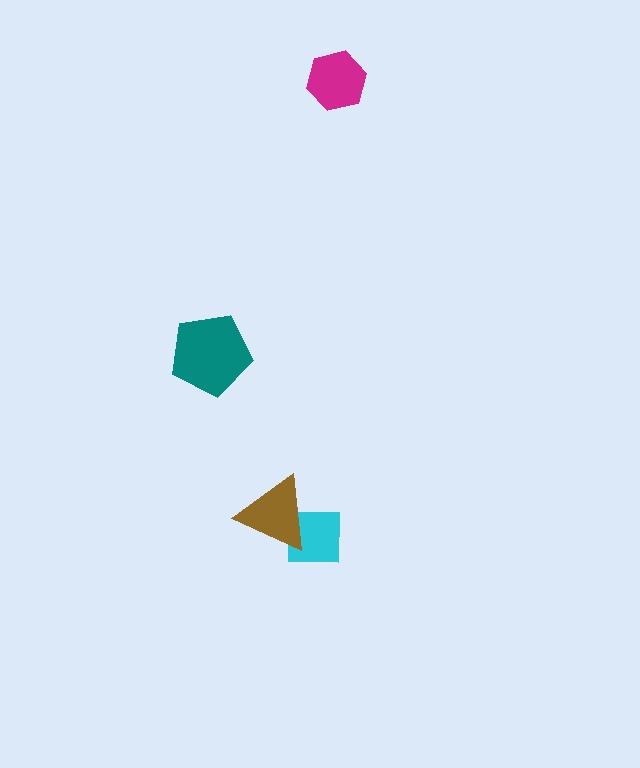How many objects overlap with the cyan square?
1 object overlaps with the cyan square.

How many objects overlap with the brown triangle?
1 object overlaps with the brown triangle.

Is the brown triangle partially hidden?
No, no other shape covers it.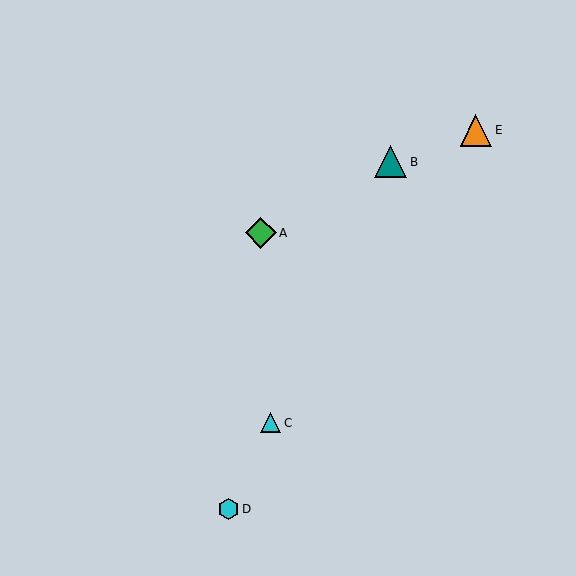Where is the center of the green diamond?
The center of the green diamond is at (261, 233).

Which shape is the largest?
The teal triangle (labeled B) is the largest.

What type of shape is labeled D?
Shape D is a cyan hexagon.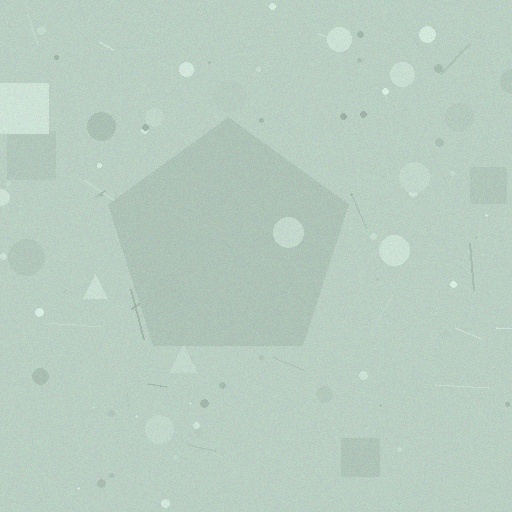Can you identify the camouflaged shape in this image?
The camouflaged shape is a pentagon.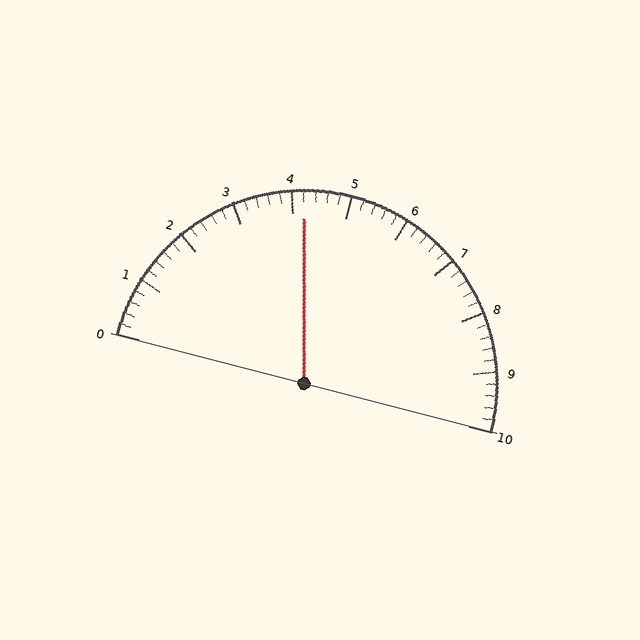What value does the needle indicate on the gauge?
The needle indicates approximately 4.2.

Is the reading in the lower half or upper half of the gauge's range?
The reading is in the lower half of the range (0 to 10).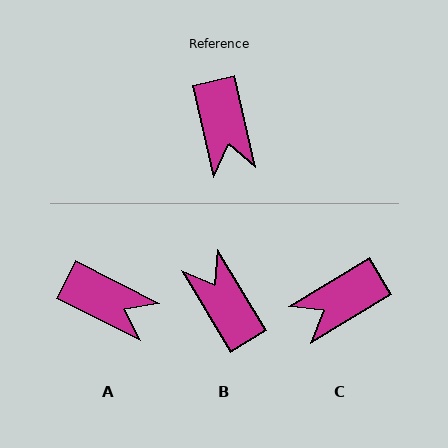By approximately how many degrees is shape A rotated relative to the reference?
Approximately 50 degrees counter-clockwise.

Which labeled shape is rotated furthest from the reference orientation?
B, about 162 degrees away.